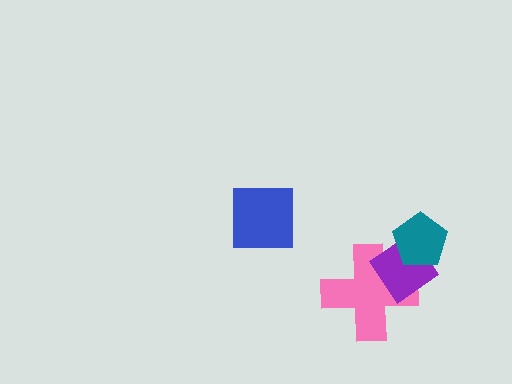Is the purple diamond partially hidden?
Yes, it is partially covered by another shape.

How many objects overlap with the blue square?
0 objects overlap with the blue square.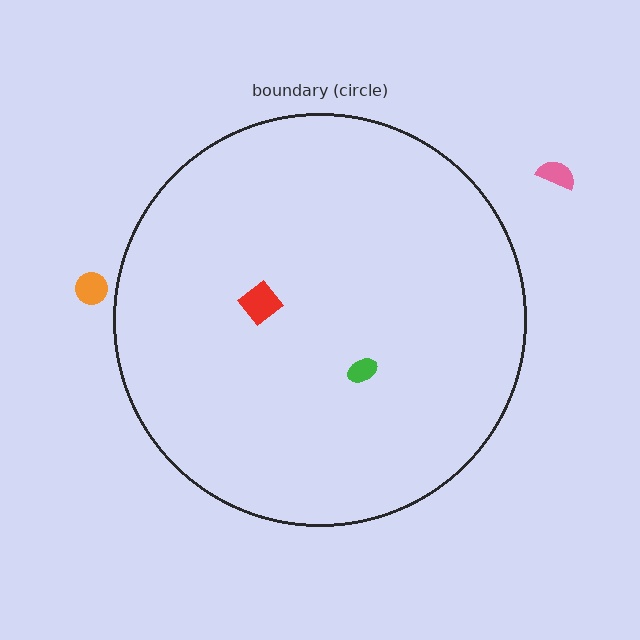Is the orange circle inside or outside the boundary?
Outside.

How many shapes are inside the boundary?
2 inside, 2 outside.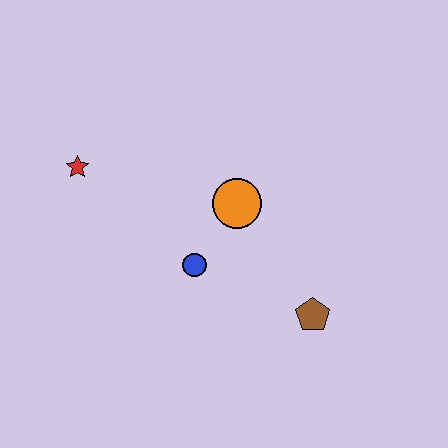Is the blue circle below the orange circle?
Yes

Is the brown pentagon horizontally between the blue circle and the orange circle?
No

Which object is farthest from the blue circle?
The red star is farthest from the blue circle.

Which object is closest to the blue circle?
The orange circle is closest to the blue circle.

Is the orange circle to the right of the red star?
Yes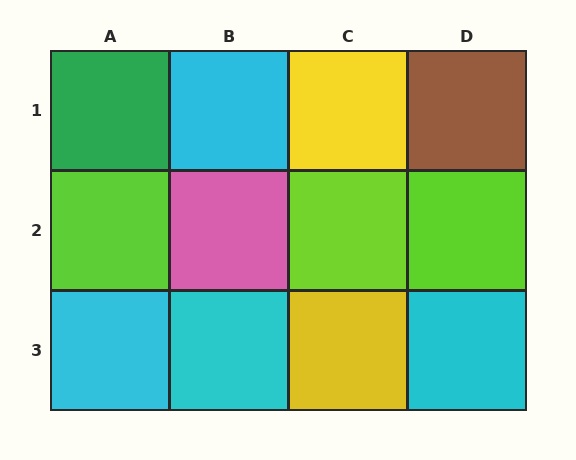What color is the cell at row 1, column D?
Brown.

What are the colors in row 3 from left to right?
Cyan, cyan, yellow, cyan.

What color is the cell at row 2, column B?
Pink.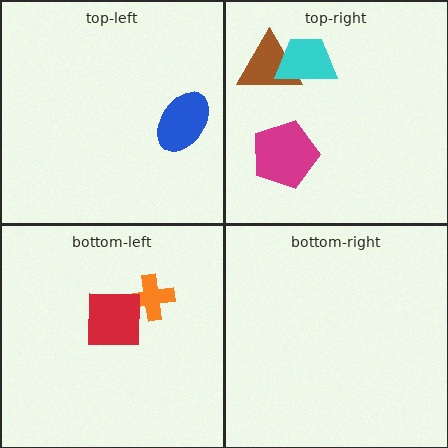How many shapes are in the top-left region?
1.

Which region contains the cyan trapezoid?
The top-right region.